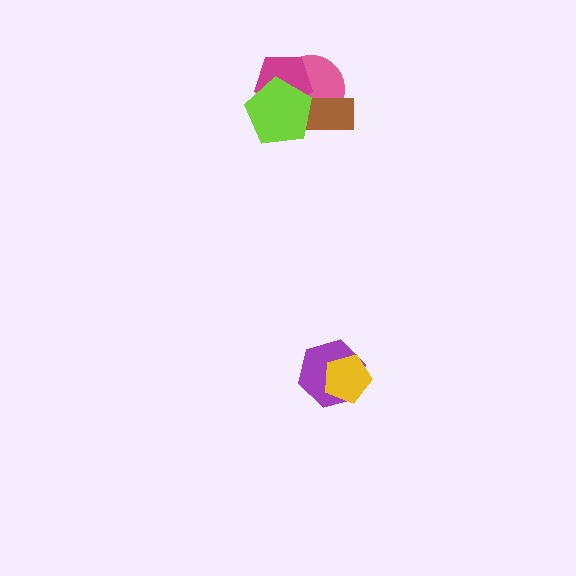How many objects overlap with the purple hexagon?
1 object overlaps with the purple hexagon.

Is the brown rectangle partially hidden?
Yes, it is partially covered by another shape.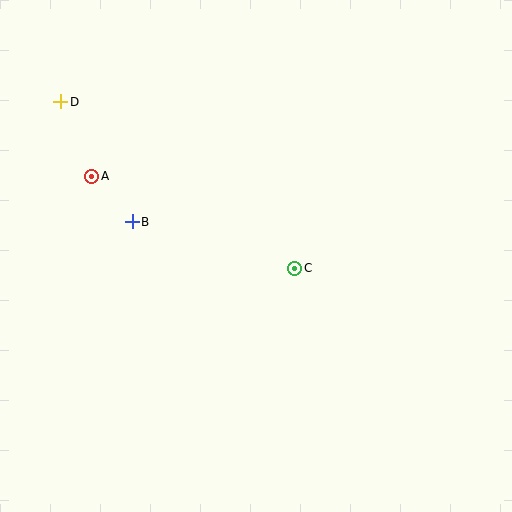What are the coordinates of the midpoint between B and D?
The midpoint between B and D is at (96, 162).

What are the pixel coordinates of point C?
Point C is at (295, 268).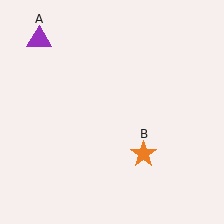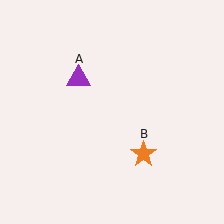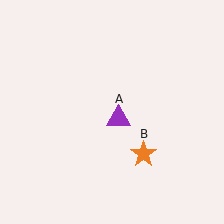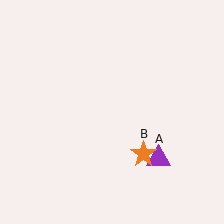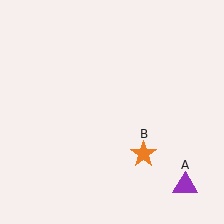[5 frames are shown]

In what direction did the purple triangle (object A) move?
The purple triangle (object A) moved down and to the right.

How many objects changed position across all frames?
1 object changed position: purple triangle (object A).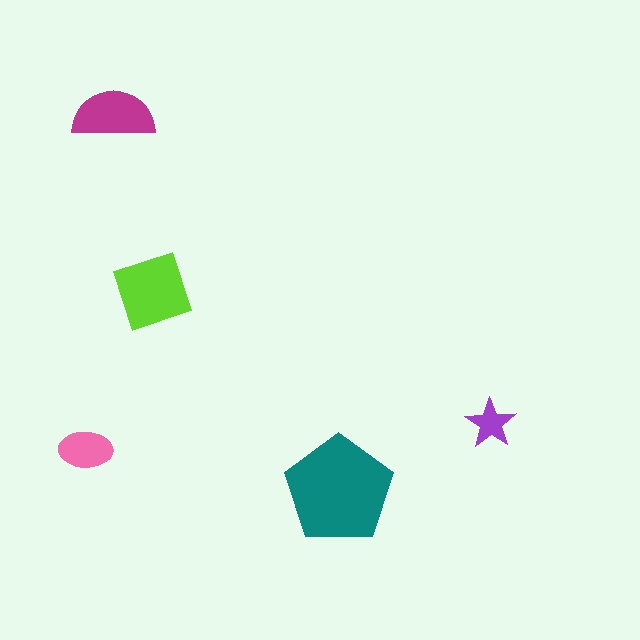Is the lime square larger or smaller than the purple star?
Larger.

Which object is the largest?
The teal pentagon.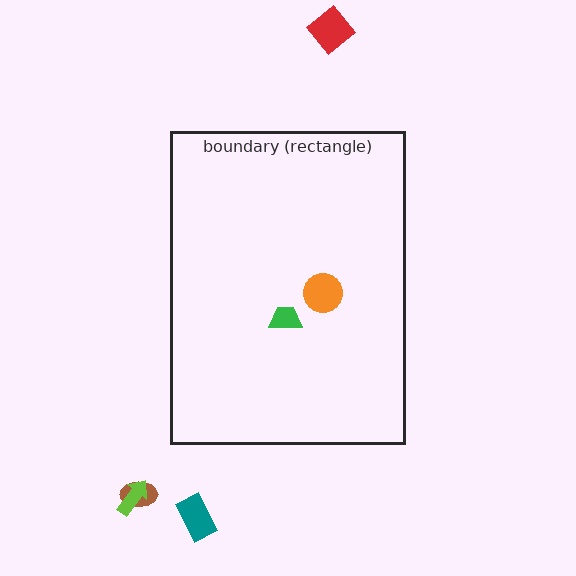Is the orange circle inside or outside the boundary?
Inside.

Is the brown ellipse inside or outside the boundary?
Outside.